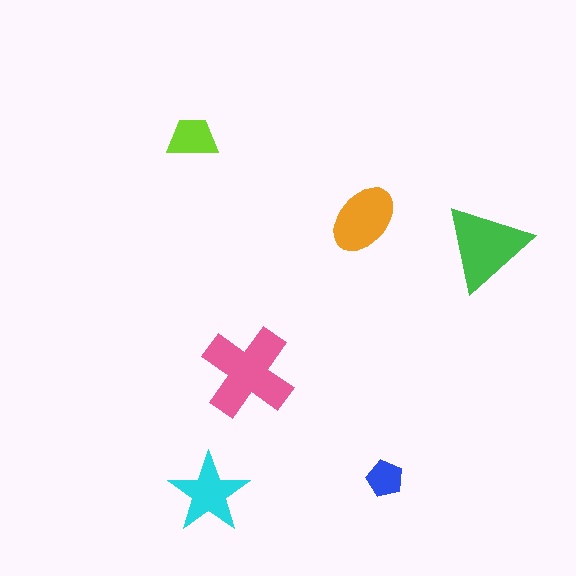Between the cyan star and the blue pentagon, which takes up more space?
The cyan star.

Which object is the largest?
The pink cross.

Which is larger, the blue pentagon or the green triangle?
The green triangle.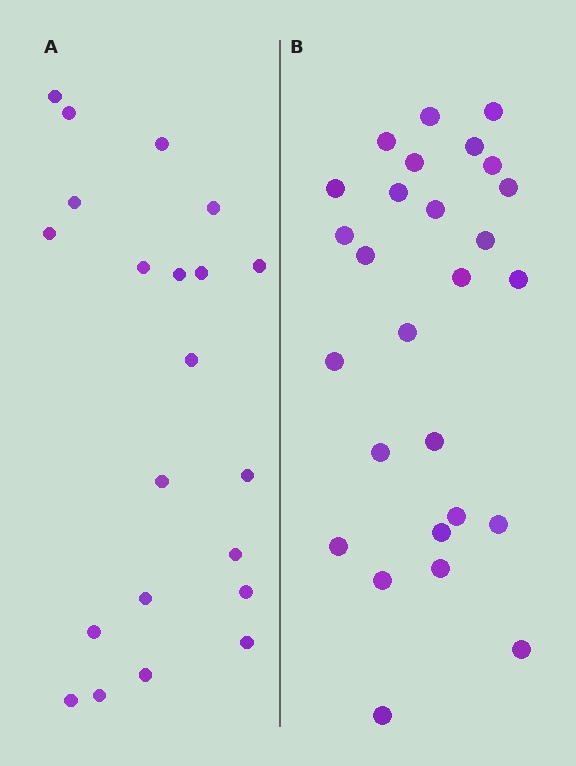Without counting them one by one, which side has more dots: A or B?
Region B (the right region) has more dots.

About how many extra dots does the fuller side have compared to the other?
Region B has about 6 more dots than region A.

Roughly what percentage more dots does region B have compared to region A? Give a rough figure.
About 30% more.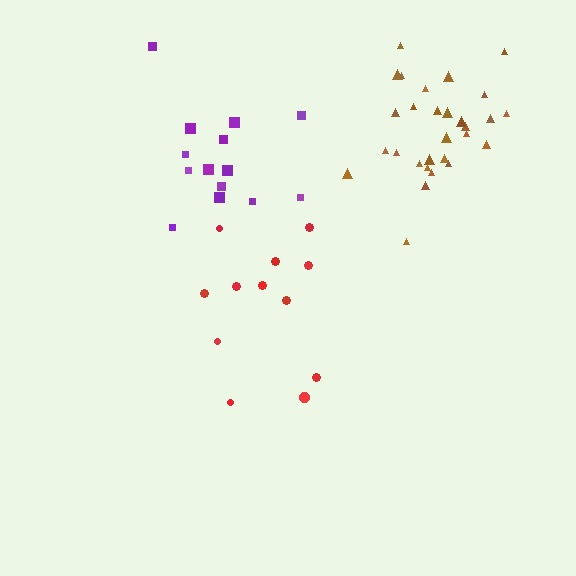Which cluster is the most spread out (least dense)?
Red.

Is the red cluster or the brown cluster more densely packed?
Brown.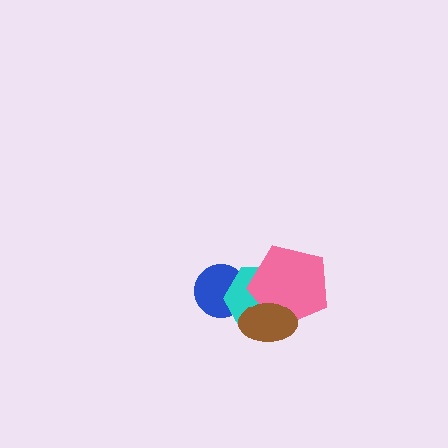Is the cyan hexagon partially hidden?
Yes, it is partially covered by another shape.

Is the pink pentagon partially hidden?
Yes, it is partially covered by another shape.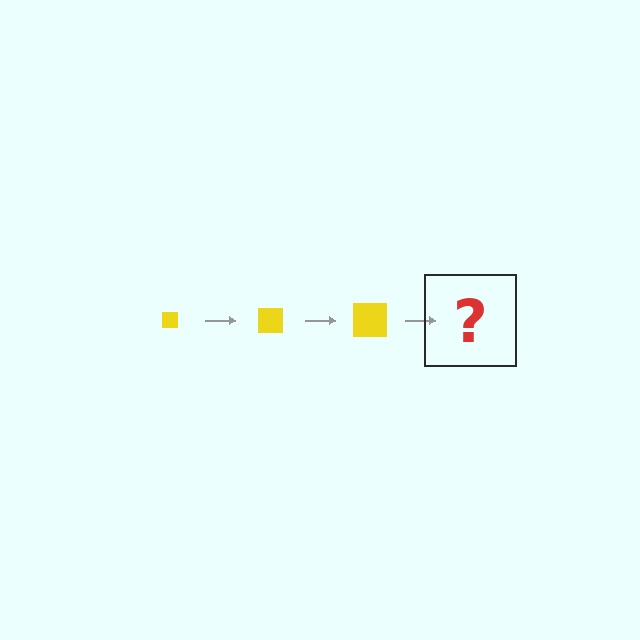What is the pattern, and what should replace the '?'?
The pattern is that the square gets progressively larger each step. The '?' should be a yellow square, larger than the previous one.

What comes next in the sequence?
The next element should be a yellow square, larger than the previous one.